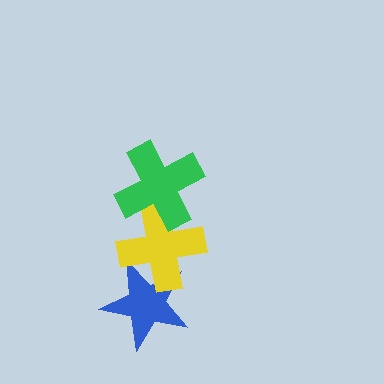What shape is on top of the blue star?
The yellow cross is on top of the blue star.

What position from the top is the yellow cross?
The yellow cross is 2nd from the top.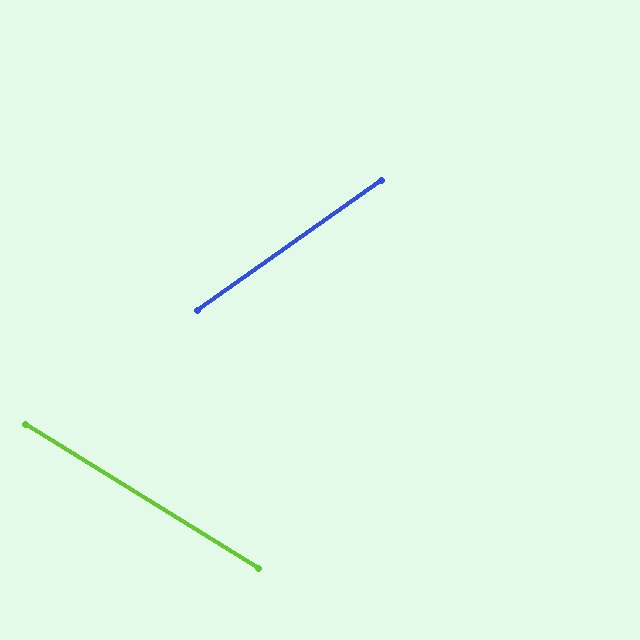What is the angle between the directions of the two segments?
Approximately 67 degrees.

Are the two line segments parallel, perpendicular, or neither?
Neither parallel nor perpendicular — they differ by about 67°.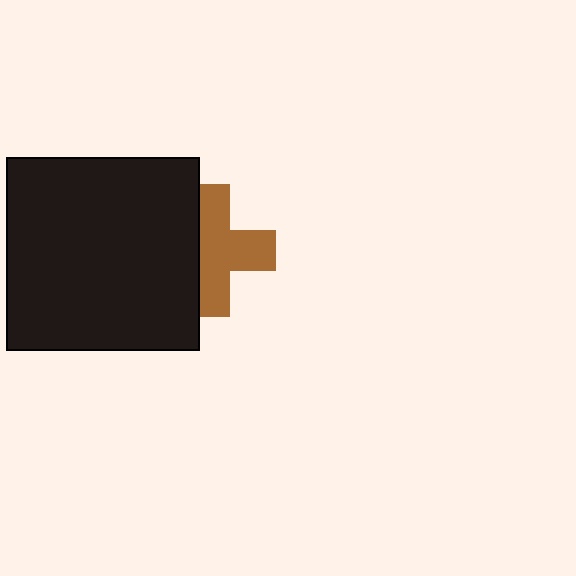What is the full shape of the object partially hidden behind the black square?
The partially hidden object is a brown cross.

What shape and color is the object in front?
The object in front is a black square.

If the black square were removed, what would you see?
You would see the complete brown cross.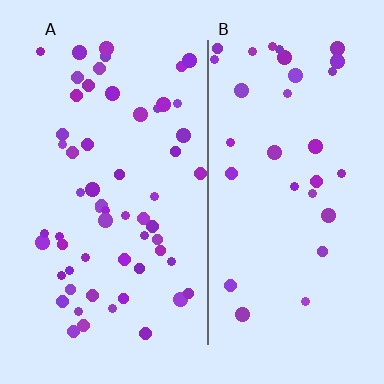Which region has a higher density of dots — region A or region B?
A (the left).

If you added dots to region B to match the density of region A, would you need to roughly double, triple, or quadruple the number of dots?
Approximately double.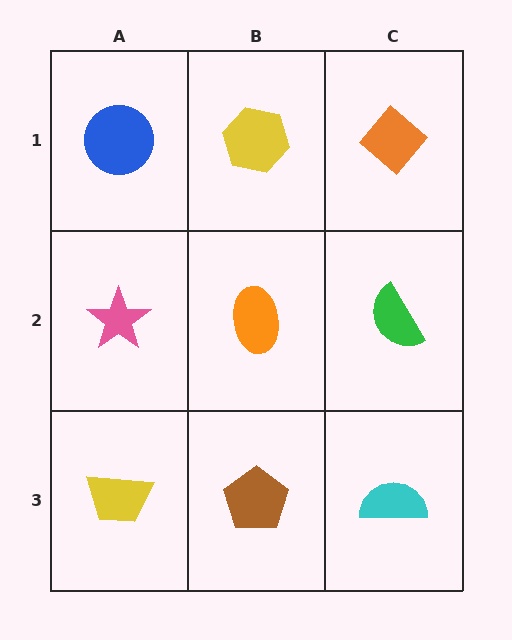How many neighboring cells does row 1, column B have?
3.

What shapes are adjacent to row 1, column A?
A pink star (row 2, column A), a yellow hexagon (row 1, column B).